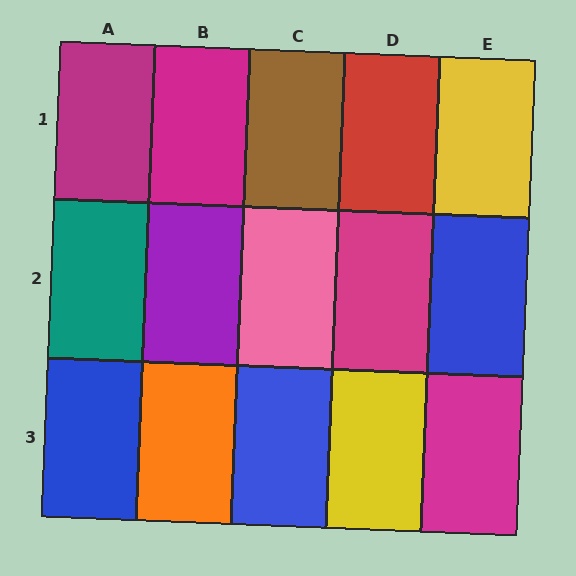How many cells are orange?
1 cell is orange.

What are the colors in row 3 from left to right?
Blue, orange, blue, yellow, magenta.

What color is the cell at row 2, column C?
Pink.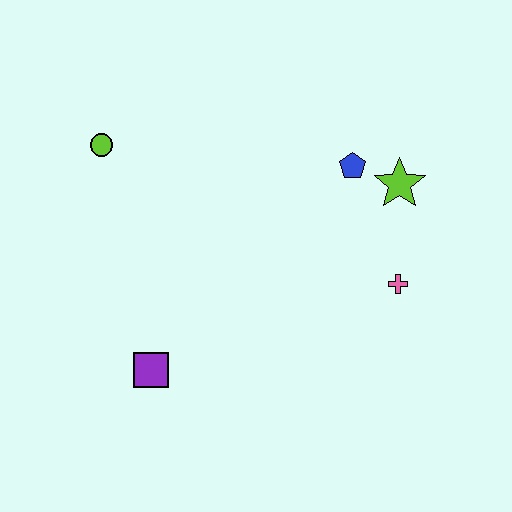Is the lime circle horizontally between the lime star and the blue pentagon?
No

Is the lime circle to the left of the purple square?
Yes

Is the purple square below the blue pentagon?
Yes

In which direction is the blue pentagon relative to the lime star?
The blue pentagon is to the left of the lime star.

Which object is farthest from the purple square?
The lime star is farthest from the purple square.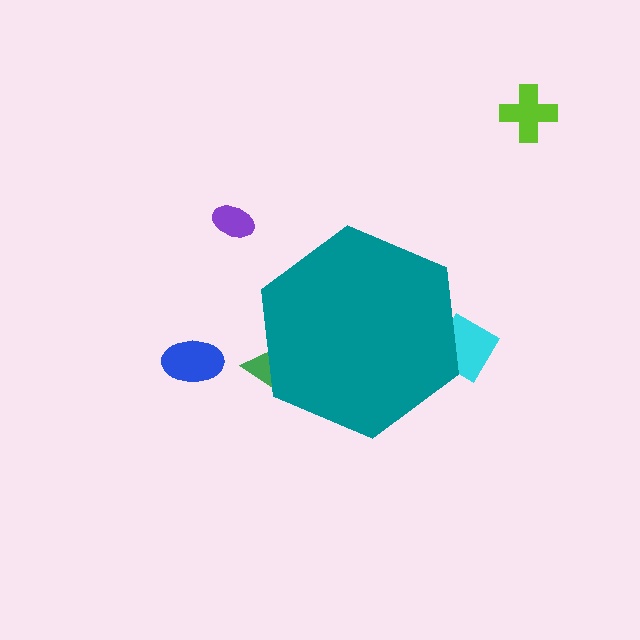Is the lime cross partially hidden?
No, the lime cross is fully visible.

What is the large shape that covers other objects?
A teal hexagon.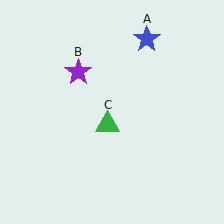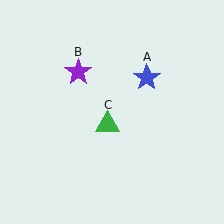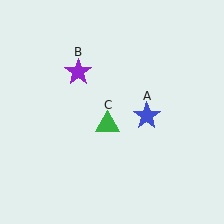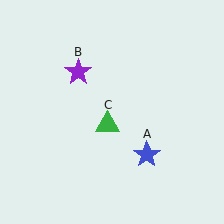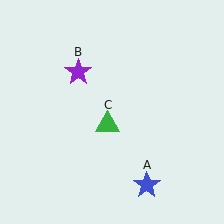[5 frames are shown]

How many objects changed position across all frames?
1 object changed position: blue star (object A).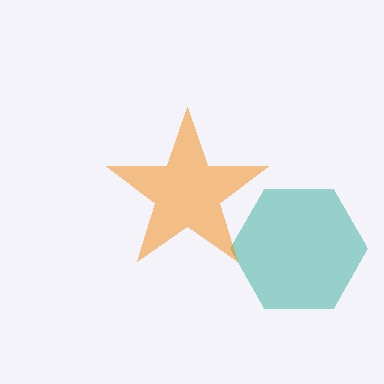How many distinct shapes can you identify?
There are 2 distinct shapes: a teal hexagon, an orange star.